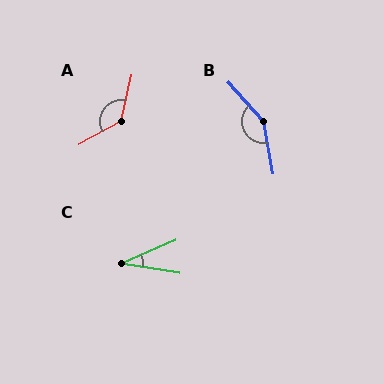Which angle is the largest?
B, at approximately 148 degrees.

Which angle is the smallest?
C, at approximately 32 degrees.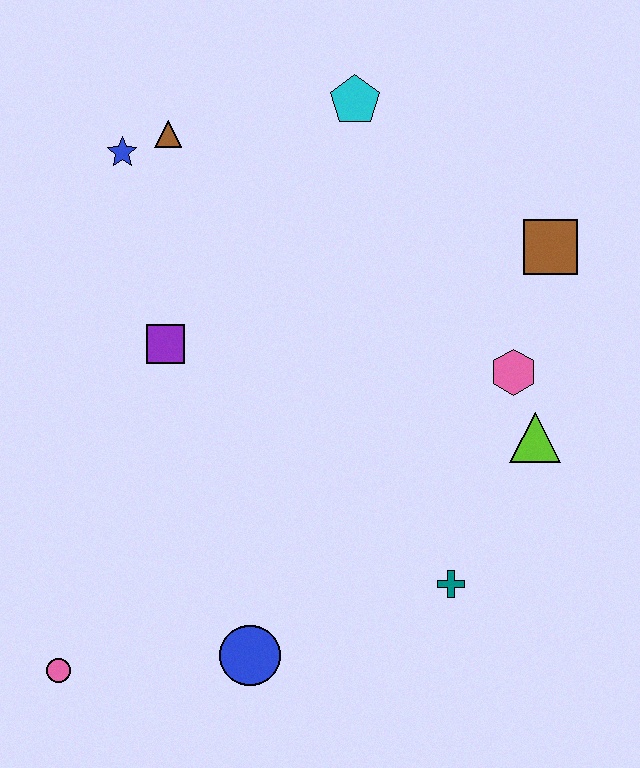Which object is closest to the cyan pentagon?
The brown triangle is closest to the cyan pentagon.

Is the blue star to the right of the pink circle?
Yes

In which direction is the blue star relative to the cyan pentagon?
The blue star is to the left of the cyan pentagon.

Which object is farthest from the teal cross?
The blue star is farthest from the teal cross.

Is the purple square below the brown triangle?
Yes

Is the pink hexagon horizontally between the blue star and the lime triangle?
Yes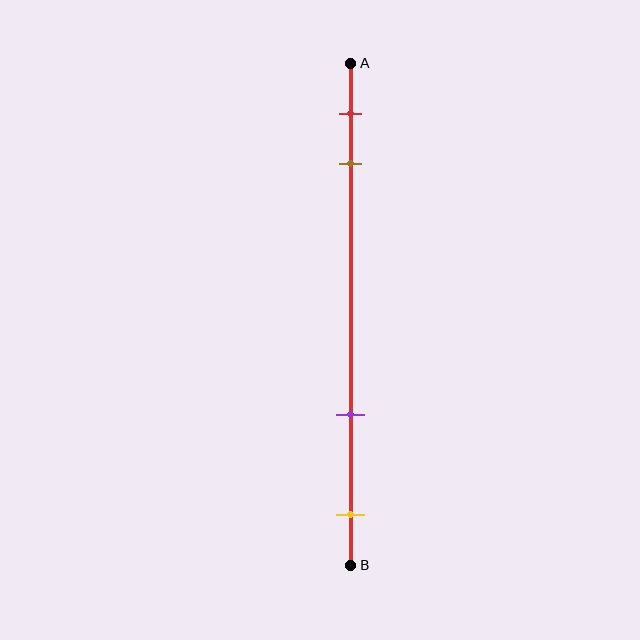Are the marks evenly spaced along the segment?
No, the marks are not evenly spaced.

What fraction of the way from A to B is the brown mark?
The brown mark is approximately 20% (0.2) of the way from A to B.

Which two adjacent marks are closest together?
The red and brown marks are the closest adjacent pair.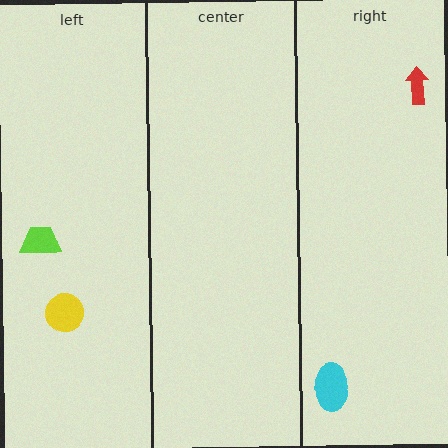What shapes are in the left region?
The yellow circle, the lime trapezoid.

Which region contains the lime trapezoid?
The left region.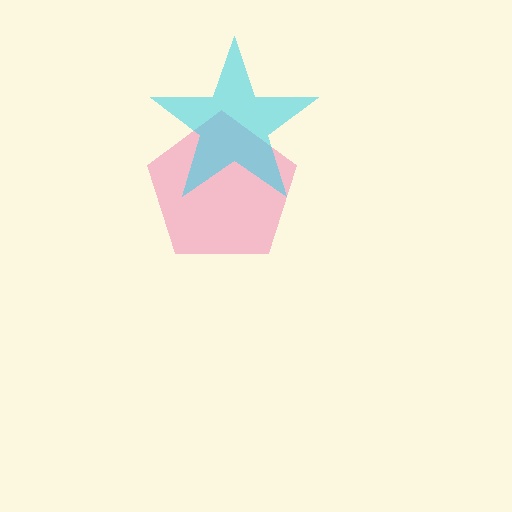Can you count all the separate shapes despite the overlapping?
Yes, there are 2 separate shapes.